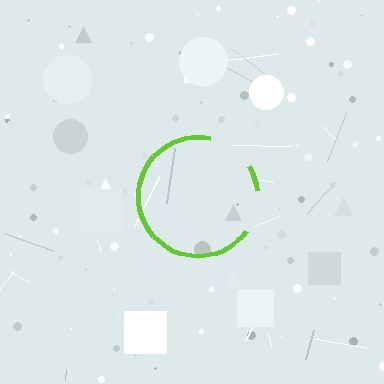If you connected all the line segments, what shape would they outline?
They would outline a circle.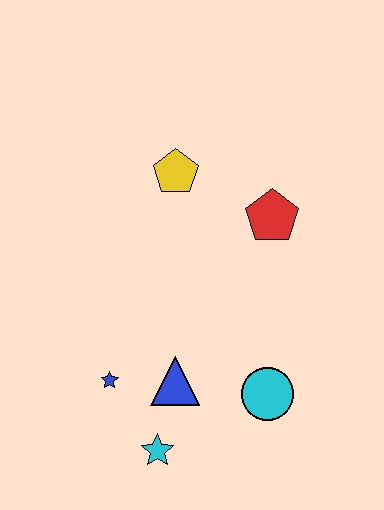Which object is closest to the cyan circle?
The blue triangle is closest to the cyan circle.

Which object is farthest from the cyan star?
The yellow pentagon is farthest from the cyan star.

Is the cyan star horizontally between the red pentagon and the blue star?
Yes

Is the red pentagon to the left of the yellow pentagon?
No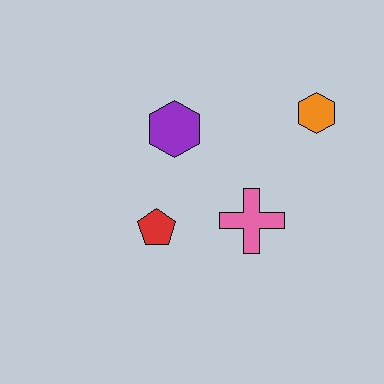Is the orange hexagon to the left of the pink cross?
No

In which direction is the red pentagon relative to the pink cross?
The red pentagon is to the left of the pink cross.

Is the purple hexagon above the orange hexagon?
No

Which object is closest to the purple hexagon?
The red pentagon is closest to the purple hexagon.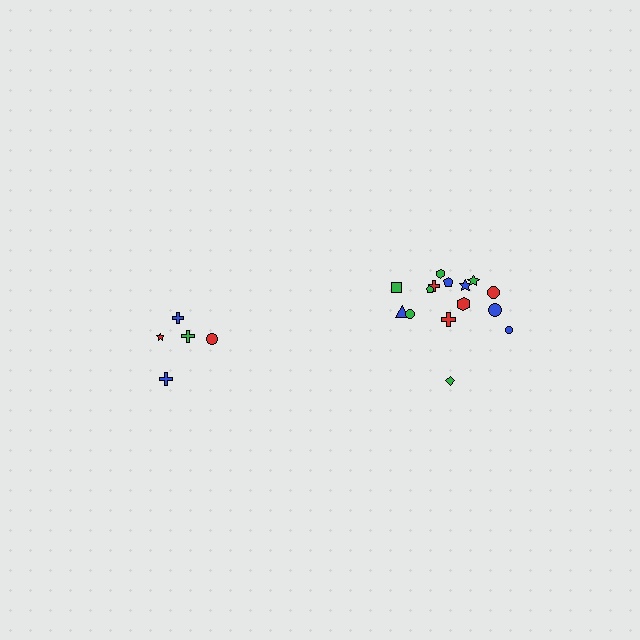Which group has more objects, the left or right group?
The right group.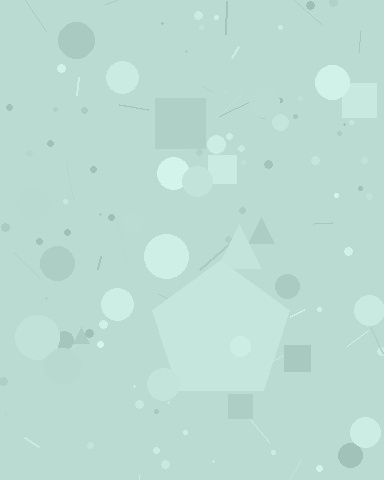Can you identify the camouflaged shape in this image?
The camouflaged shape is a pentagon.